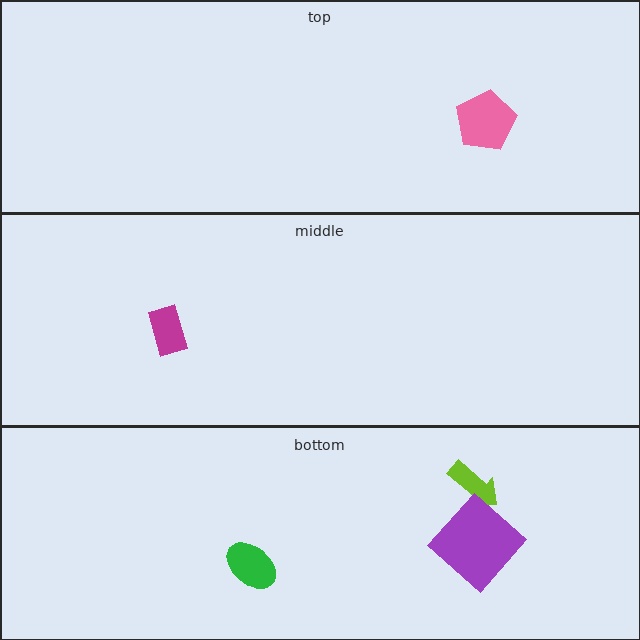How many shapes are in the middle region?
1.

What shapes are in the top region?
The pink pentagon.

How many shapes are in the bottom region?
3.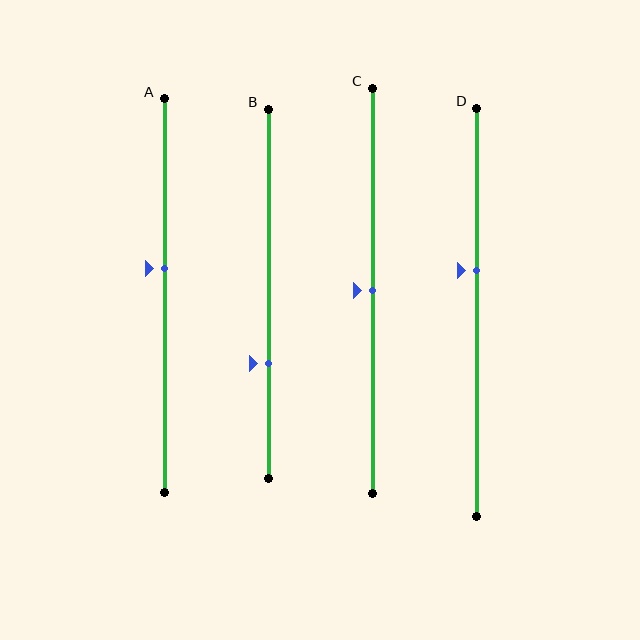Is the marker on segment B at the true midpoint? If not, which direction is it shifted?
No, the marker on segment B is shifted downward by about 19% of the segment length.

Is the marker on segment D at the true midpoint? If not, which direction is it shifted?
No, the marker on segment D is shifted upward by about 10% of the segment length.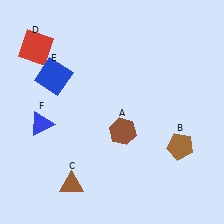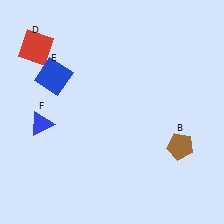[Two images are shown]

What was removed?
The brown hexagon (A), the brown triangle (C) were removed in Image 2.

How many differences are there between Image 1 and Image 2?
There are 2 differences between the two images.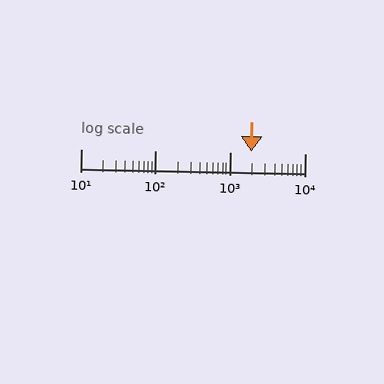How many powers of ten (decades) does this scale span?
The scale spans 3 decades, from 10 to 10000.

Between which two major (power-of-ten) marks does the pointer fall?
The pointer is between 1000 and 10000.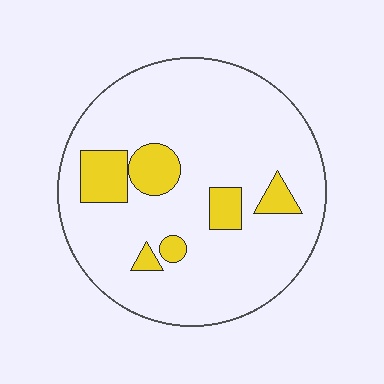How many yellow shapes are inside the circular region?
6.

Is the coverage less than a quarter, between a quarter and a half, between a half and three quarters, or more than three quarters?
Less than a quarter.